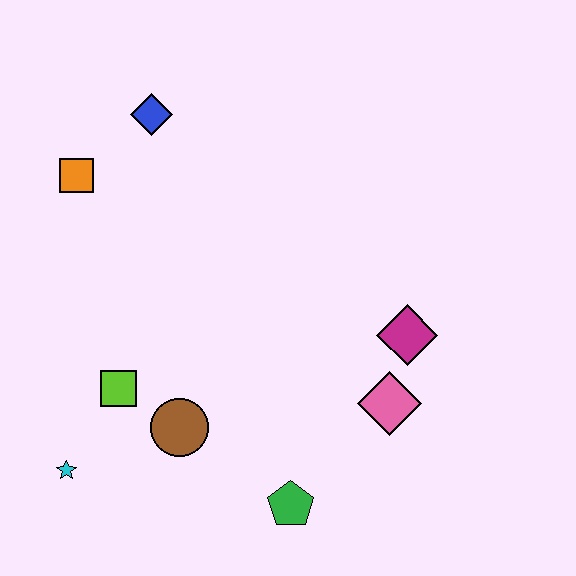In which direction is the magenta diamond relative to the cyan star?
The magenta diamond is to the right of the cyan star.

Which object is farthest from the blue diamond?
The green pentagon is farthest from the blue diamond.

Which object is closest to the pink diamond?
The magenta diamond is closest to the pink diamond.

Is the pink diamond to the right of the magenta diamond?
No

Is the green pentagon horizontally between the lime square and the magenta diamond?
Yes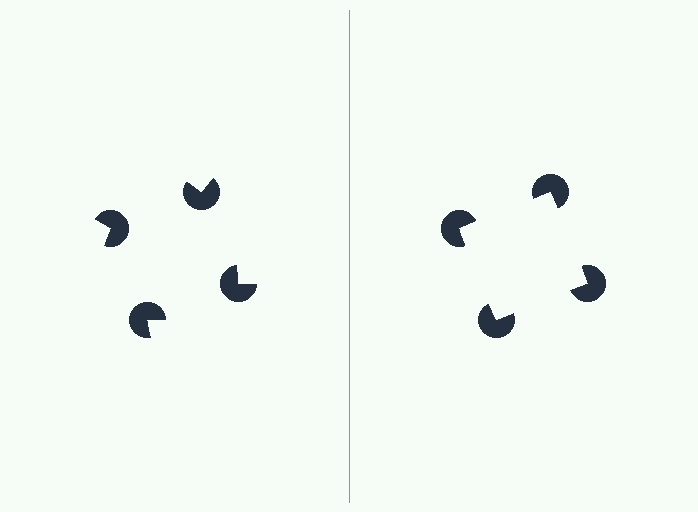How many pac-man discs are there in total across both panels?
8 — 4 on each side.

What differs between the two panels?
The pac-man discs are positioned identically on both sides; only the wedge orientations differ. On the right they align to a square; on the left they are misaligned.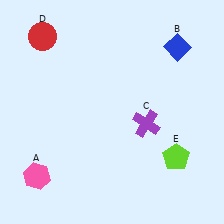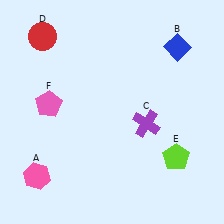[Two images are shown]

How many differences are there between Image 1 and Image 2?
There is 1 difference between the two images.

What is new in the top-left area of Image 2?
A pink pentagon (F) was added in the top-left area of Image 2.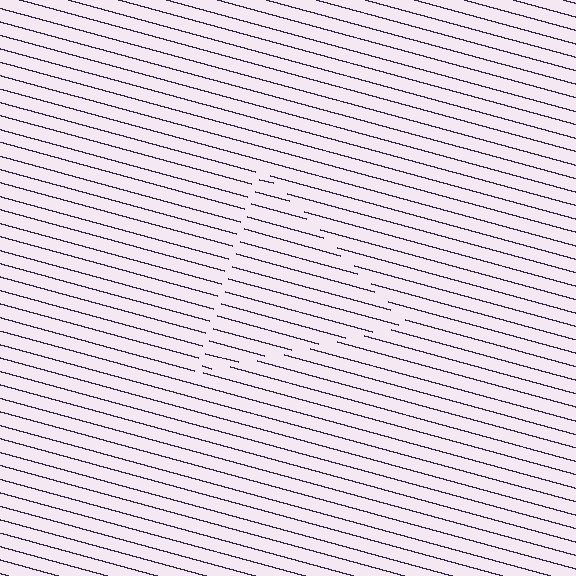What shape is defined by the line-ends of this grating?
An illusory triangle. The interior of the shape contains the same grating, shifted by half a period — the contour is defined by the phase discontinuity where line-ends from the inner and outer gratings abut.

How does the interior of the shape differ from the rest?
The interior of the shape contains the same grating, shifted by half a period — the contour is defined by the phase discontinuity where line-ends from the inner and outer gratings abut.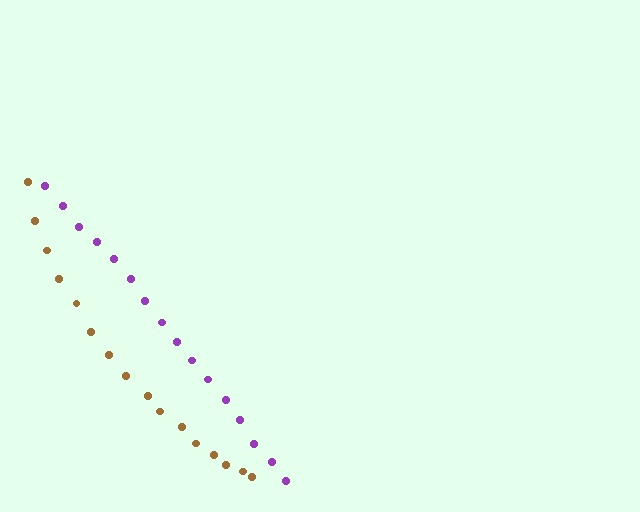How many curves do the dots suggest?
There are 2 distinct paths.